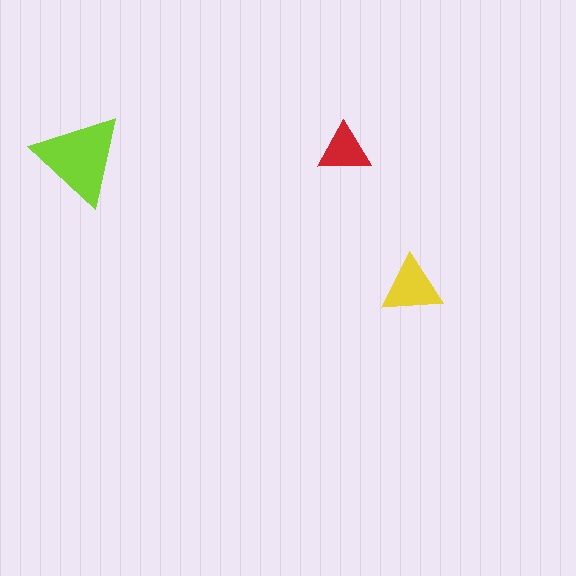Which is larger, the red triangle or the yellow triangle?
The yellow one.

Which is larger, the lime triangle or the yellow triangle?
The lime one.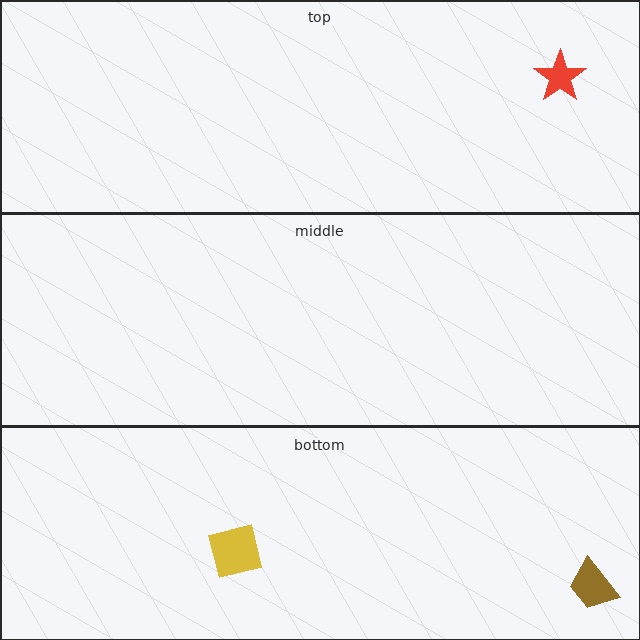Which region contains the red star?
The top region.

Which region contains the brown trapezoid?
The bottom region.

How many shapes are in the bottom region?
2.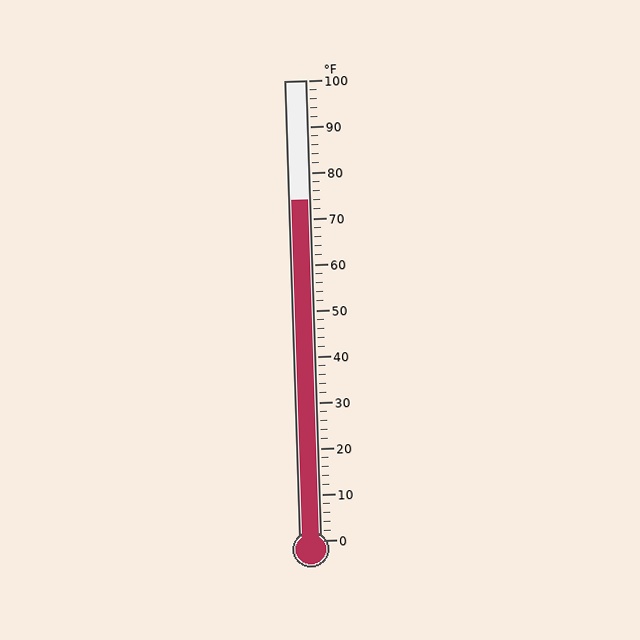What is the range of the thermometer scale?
The thermometer scale ranges from 0°F to 100°F.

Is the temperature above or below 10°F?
The temperature is above 10°F.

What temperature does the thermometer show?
The thermometer shows approximately 74°F.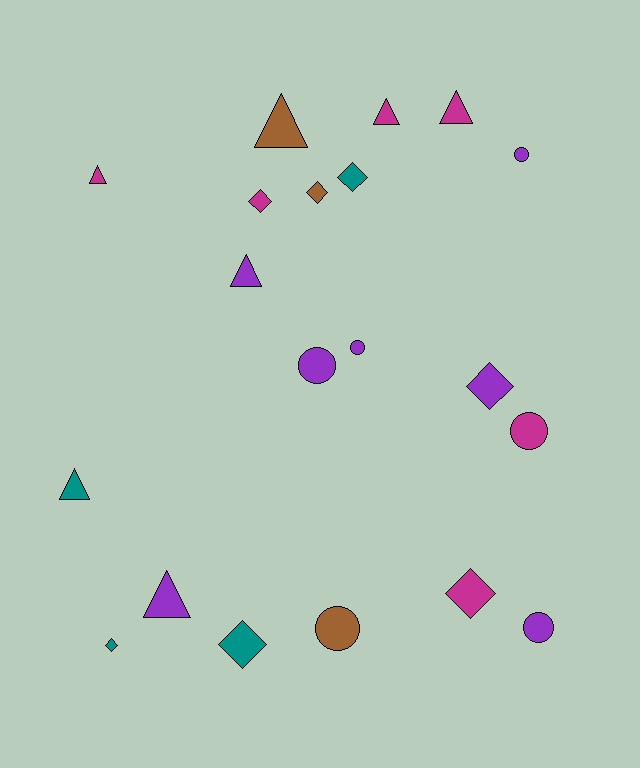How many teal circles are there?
There are no teal circles.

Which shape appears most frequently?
Triangle, with 7 objects.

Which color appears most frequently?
Purple, with 7 objects.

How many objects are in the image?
There are 20 objects.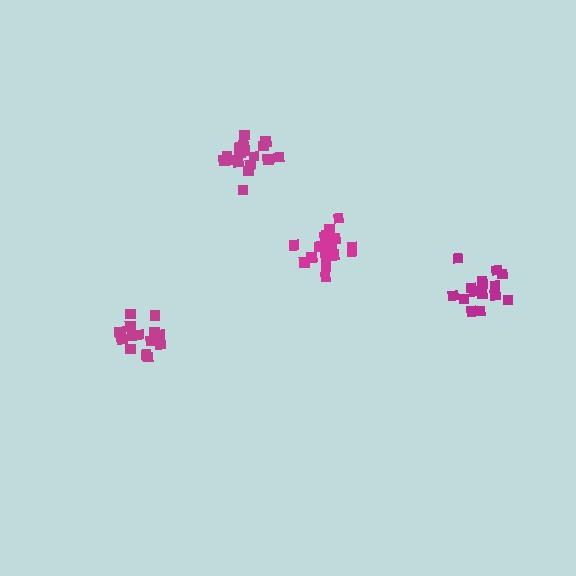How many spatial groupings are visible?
There are 4 spatial groupings.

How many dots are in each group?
Group 1: 18 dots, Group 2: 16 dots, Group 3: 15 dots, Group 4: 18 dots (67 total).